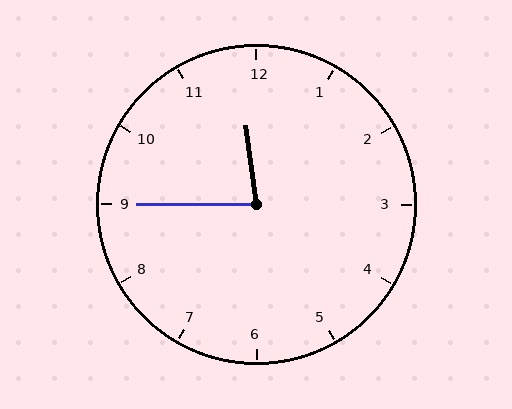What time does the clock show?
11:45.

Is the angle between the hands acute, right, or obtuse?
It is acute.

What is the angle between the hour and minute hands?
Approximately 82 degrees.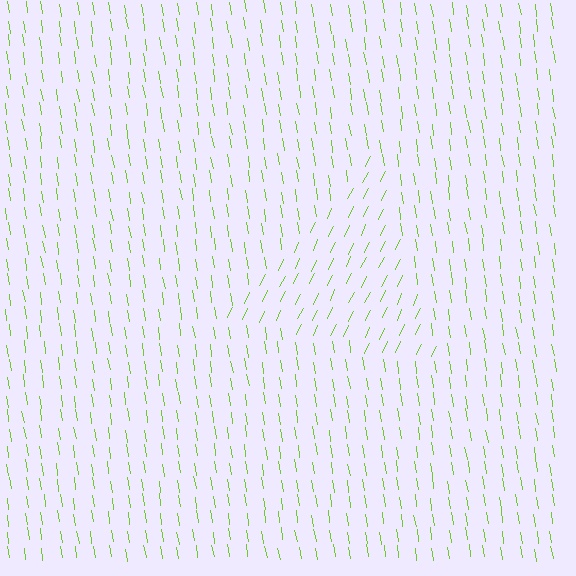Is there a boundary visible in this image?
Yes, there is a texture boundary formed by a change in line orientation.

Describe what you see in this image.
The image is filled with small lime line segments. A triangle region in the image has lines oriented differently from the surrounding lines, creating a visible texture boundary.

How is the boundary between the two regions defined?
The boundary is defined purely by a change in line orientation (approximately 34 degrees difference). All lines are the same color and thickness.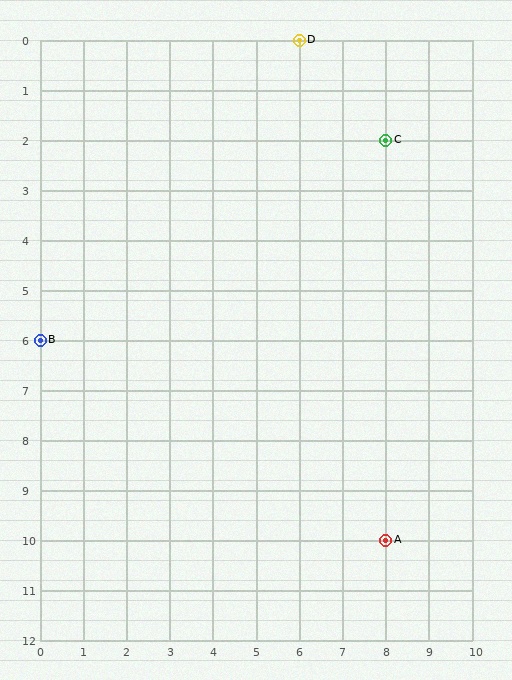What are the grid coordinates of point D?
Point D is at grid coordinates (6, 0).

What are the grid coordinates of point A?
Point A is at grid coordinates (8, 10).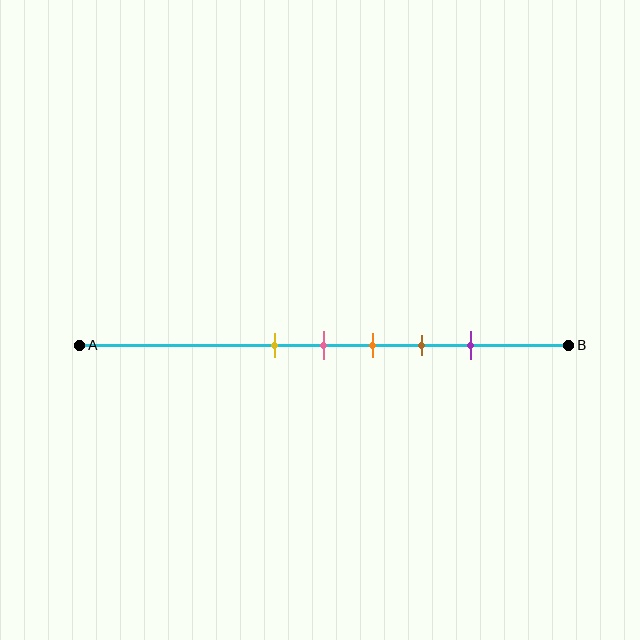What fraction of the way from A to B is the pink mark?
The pink mark is approximately 50% (0.5) of the way from A to B.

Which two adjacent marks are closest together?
The yellow and pink marks are the closest adjacent pair.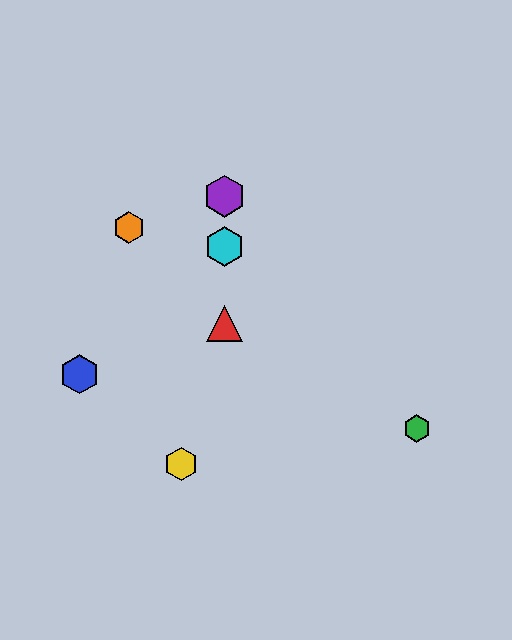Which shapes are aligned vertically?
The red triangle, the purple hexagon, the cyan hexagon are aligned vertically.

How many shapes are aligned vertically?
3 shapes (the red triangle, the purple hexagon, the cyan hexagon) are aligned vertically.